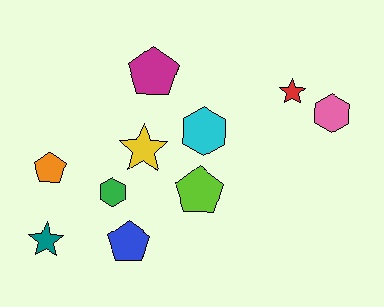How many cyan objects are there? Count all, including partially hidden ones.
There is 1 cyan object.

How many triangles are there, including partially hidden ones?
There are no triangles.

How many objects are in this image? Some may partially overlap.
There are 10 objects.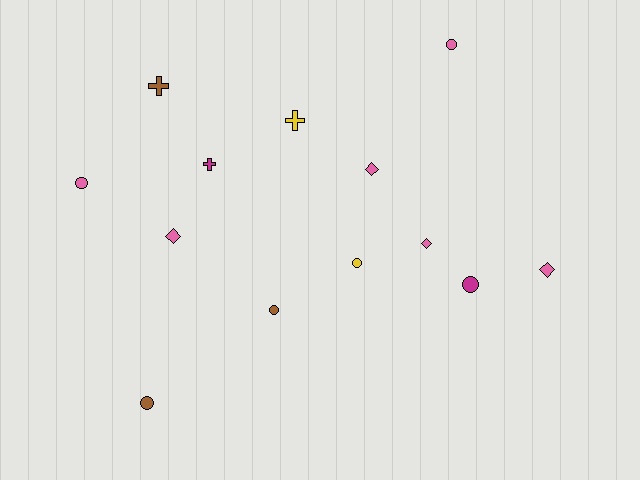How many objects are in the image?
There are 13 objects.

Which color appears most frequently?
Pink, with 6 objects.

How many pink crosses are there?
There are no pink crosses.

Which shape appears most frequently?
Circle, with 6 objects.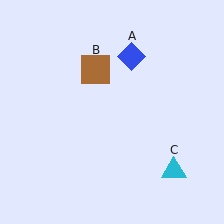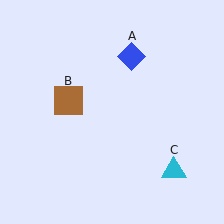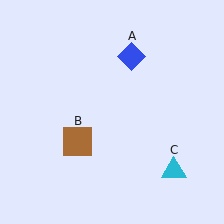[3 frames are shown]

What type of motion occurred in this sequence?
The brown square (object B) rotated counterclockwise around the center of the scene.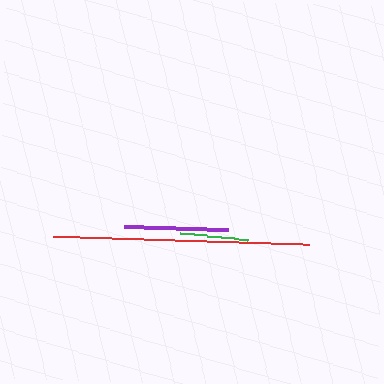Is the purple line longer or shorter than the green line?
The purple line is longer than the green line.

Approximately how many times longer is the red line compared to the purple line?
The red line is approximately 2.5 times the length of the purple line.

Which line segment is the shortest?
The green line is the shortest at approximately 68 pixels.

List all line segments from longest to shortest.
From longest to shortest: red, purple, green.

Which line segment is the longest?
The red line is the longest at approximately 256 pixels.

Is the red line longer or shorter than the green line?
The red line is longer than the green line.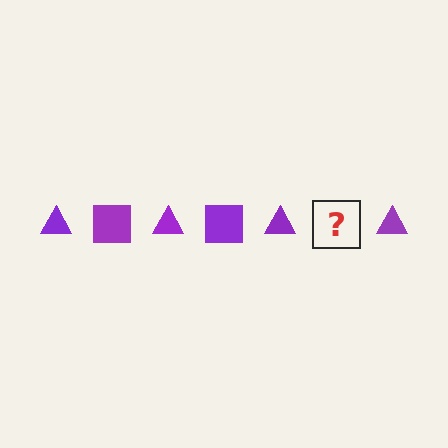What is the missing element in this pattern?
The missing element is a purple square.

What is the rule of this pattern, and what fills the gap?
The rule is that the pattern cycles through triangle, square shapes in purple. The gap should be filled with a purple square.